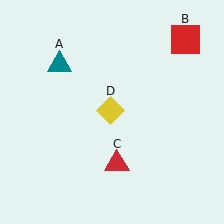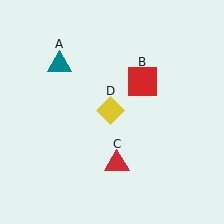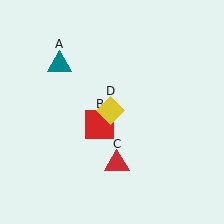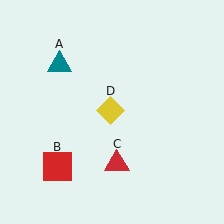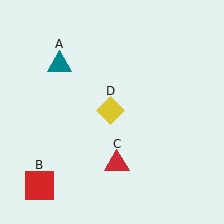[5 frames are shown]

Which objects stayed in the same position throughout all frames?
Teal triangle (object A) and red triangle (object C) and yellow diamond (object D) remained stationary.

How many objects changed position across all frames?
1 object changed position: red square (object B).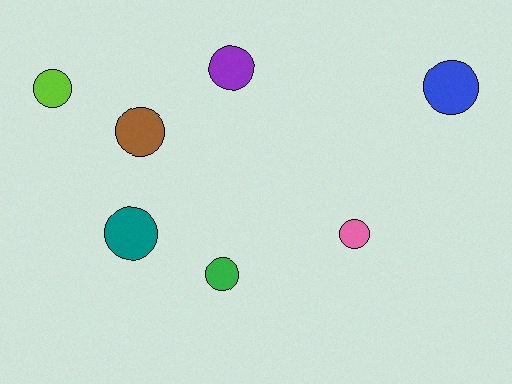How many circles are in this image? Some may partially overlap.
There are 7 circles.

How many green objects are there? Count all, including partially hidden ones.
There is 1 green object.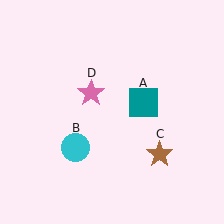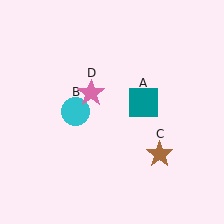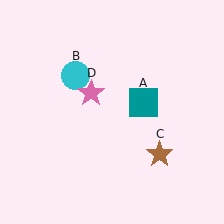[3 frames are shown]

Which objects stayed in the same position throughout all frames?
Teal square (object A) and brown star (object C) and pink star (object D) remained stationary.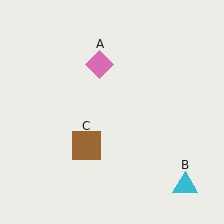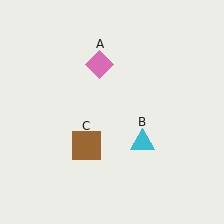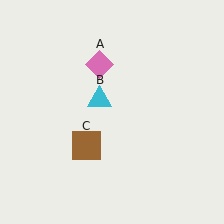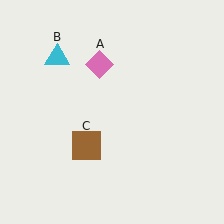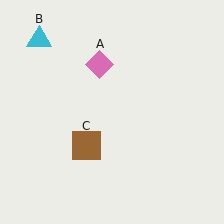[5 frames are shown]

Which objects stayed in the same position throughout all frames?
Pink diamond (object A) and brown square (object C) remained stationary.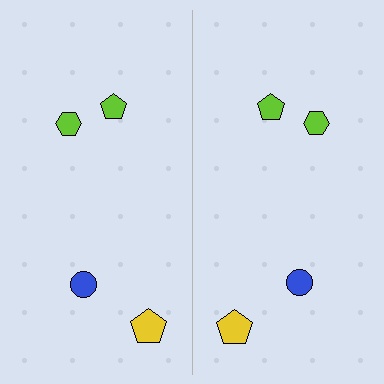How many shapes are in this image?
There are 8 shapes in this image.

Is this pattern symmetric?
Yes, this pattern has bilateral (reflection) symmetry.